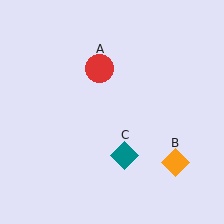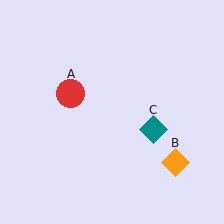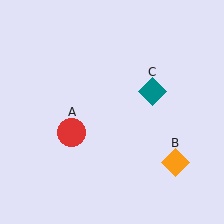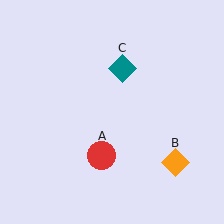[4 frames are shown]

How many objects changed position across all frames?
2 objects changed position: red circle (object A), teal diamond (object C).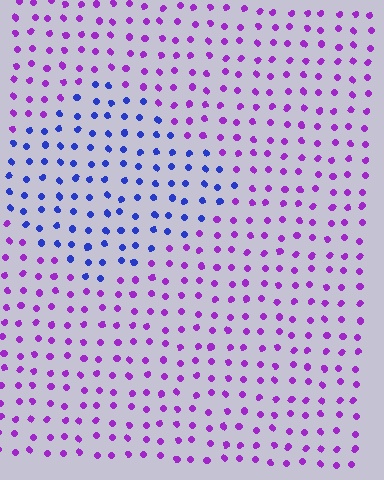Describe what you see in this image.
The image is filled with small purple elements in a uniform arrangement. A diamond-shaped region is visible where the elements are tinted to a slightly different hue, forming a subtle color boundary.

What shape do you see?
I see a diamond.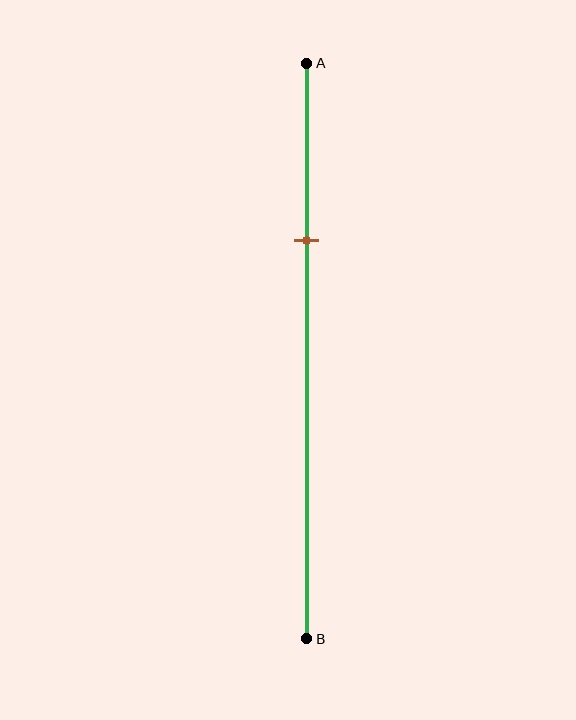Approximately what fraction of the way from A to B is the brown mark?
The brown mark is approximately 30% of the way from A to B.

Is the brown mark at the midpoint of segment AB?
No, the mark is at about 30% from A, not at the 50% midpoint.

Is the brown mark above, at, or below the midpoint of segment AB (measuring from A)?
The brown mark is above the midpoint of segment AB.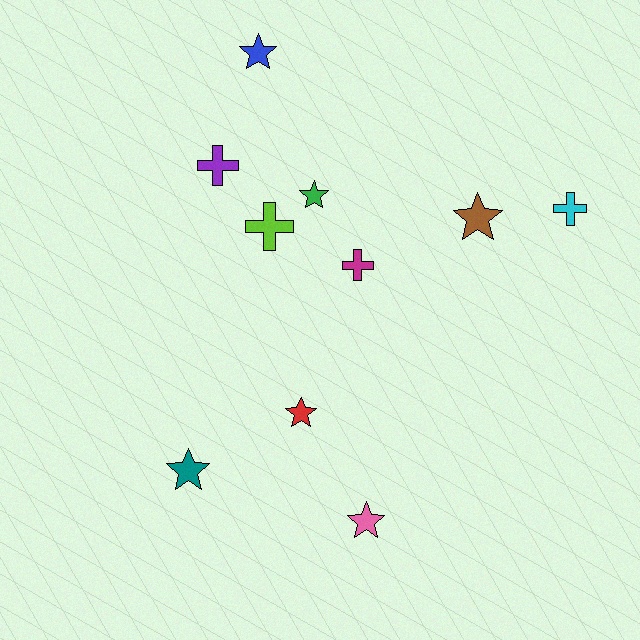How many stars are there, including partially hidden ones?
There are 6 stars.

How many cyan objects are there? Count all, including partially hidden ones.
There is 1 cyan object.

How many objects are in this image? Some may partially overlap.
There are 10 objects.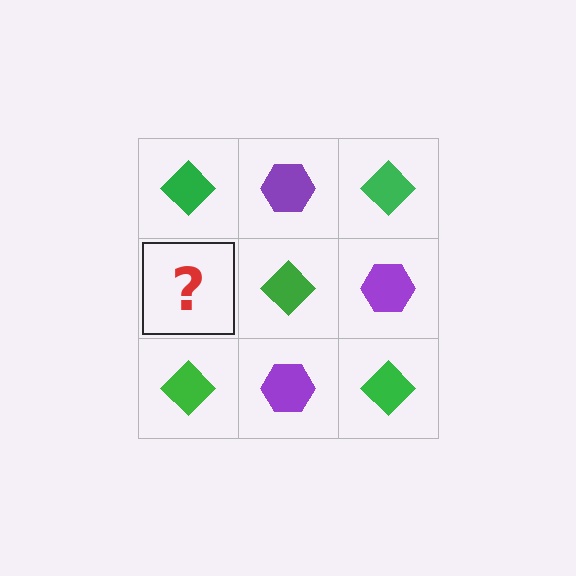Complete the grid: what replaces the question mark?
The question mark should be replaced with a purple hexagon.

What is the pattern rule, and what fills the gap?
The rule is that it alternates green diamond and purple hexagon in a checkerboard pattern. The gap should be filled with a purple hexagon.